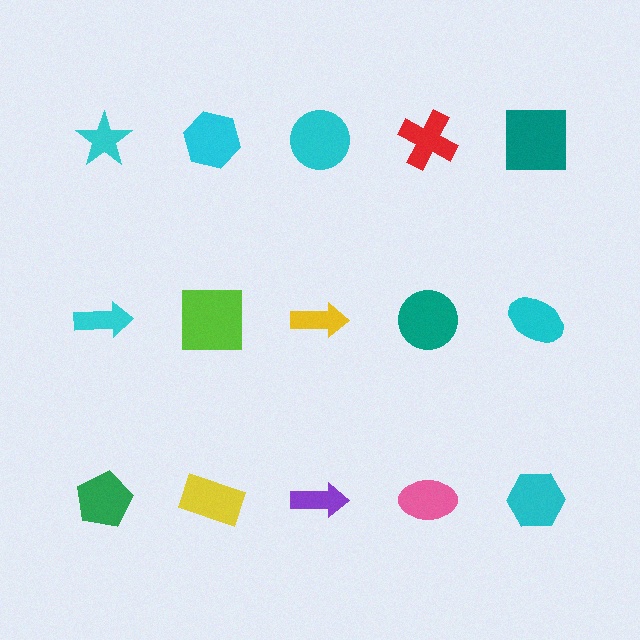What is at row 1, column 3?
A cyan circle.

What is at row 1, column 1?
A cyan star.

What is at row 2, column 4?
A teal circle.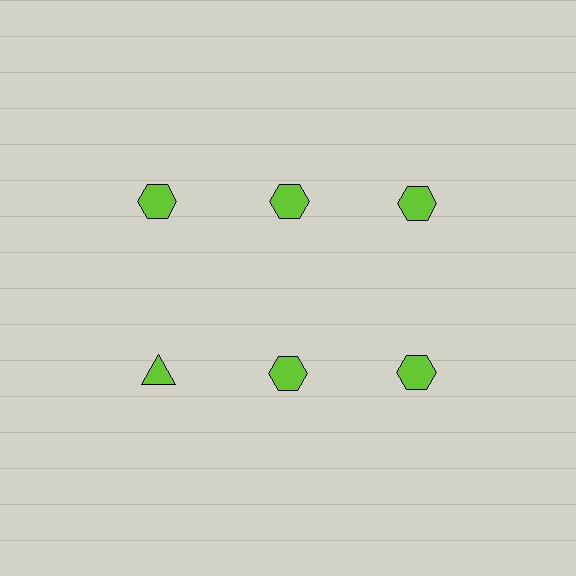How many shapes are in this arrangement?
There are 6 shapes arranged in a grid pattern.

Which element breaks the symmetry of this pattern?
The lime triangle in the second row, leftmost column breaks the symmetry. All other shapes are lime hexagons.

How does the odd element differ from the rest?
It has a different shape: triangle instead of hexagon.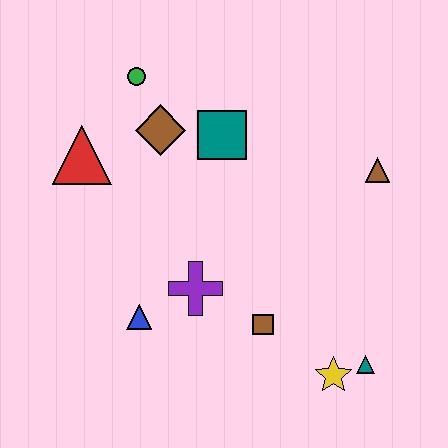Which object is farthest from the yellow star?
The green circle is farthest from the yellow star.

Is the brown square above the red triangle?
No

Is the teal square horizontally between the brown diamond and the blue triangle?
No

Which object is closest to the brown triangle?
The teal square is closest to the brown triangle.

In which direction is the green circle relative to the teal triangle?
The green circle is above the teal triangle.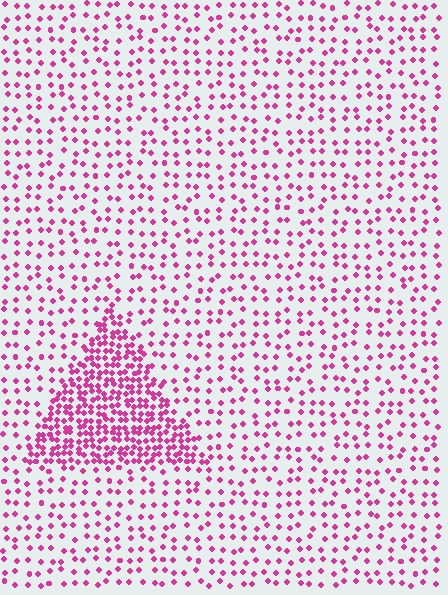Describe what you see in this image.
The image contains small magenta elements arranged at two different densities. A triangle-shaped region is visible where the elements are more densely packed than the surrounding area.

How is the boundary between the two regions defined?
The boundary is defined by a change in element density (approximately 2.8x ratio). All elements are the same color, size, and shape.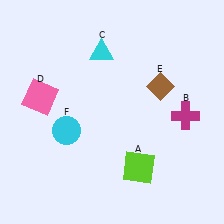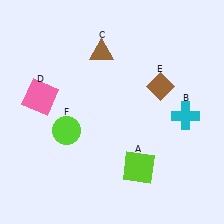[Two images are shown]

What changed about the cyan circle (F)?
In Image 1, F is cyan. In Image 2, it changed to lime.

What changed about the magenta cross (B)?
In Image 1, B is magenta. In Image 2, it changed to cyan.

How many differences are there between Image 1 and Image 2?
There are 3 differences between the two images.